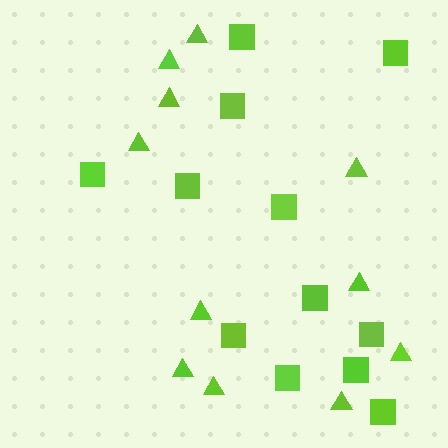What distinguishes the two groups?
There are 2 groups: one group of triangles (11) and one group of squares (12).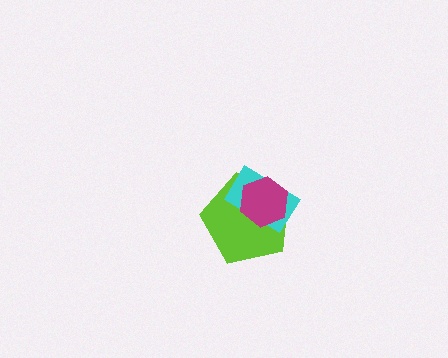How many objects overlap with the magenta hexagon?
2 objects overlap with the magenta hexagon.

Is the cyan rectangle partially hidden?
Yes, it is partially covered by another shape.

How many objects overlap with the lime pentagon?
2 objects overlap with the lime pentagon.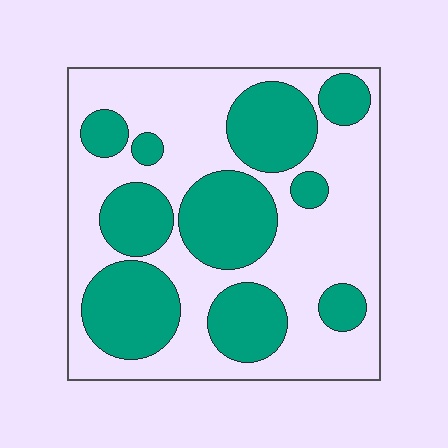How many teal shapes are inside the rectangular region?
10.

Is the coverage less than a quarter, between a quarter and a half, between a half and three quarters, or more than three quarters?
Between a quarter and a half.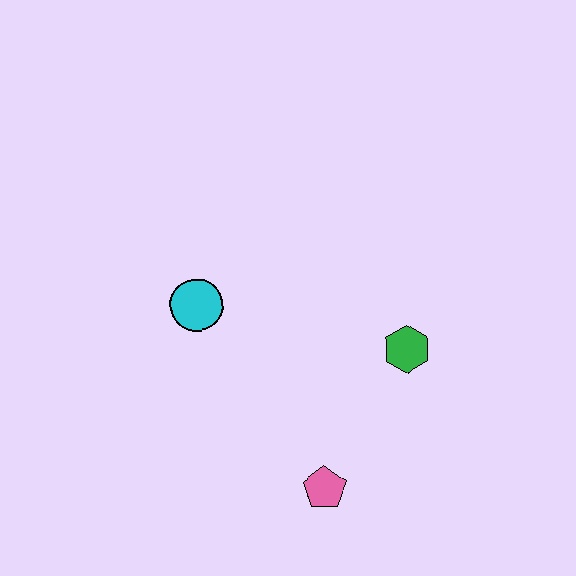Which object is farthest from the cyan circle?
The pink pentagon is farthest from the cyan circle.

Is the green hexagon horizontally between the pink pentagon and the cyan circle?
No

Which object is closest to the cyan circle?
The green hexagon is closest to the cyan circle.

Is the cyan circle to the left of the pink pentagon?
Yes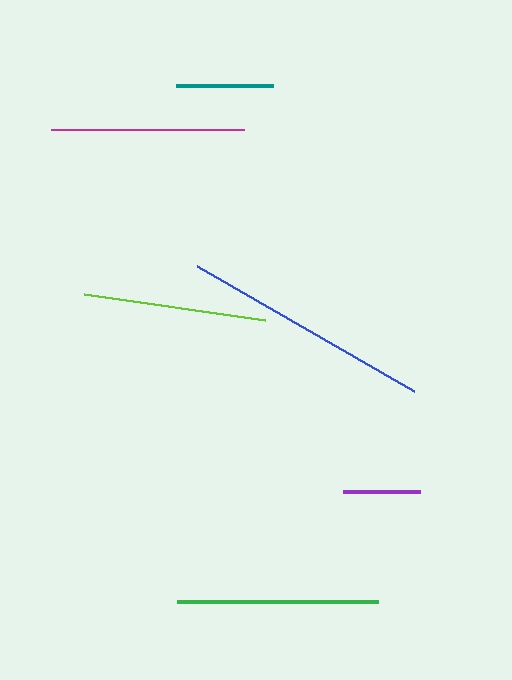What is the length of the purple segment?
The purple segment is approximately 77 pixels long.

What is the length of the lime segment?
The lime segment is approximately 183 pixels long.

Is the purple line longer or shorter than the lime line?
The lime line is longer than the purple line.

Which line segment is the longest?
The blue line is the longest at approximately 250 pixels.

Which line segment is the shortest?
The purple line is the shortest at approximately 77 pixels.